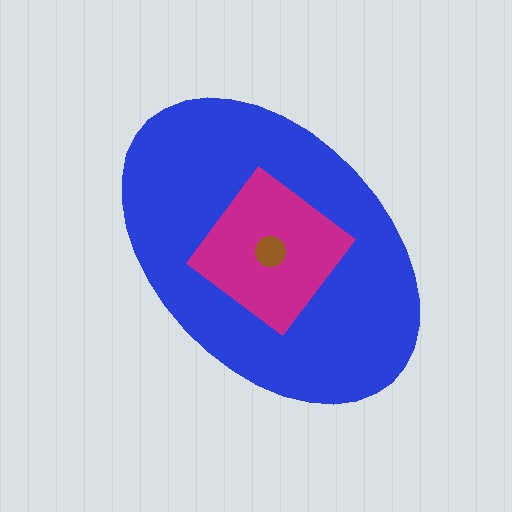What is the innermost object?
The brown circle.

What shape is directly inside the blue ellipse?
The magenta diamond.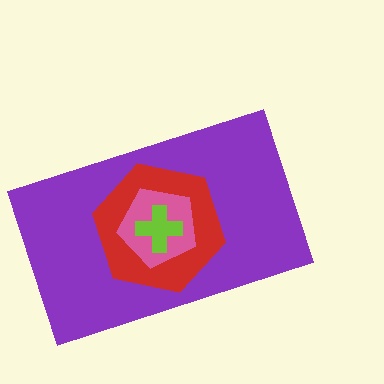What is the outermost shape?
The purple rectangle.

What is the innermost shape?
The lime cross.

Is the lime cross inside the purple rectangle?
Yes.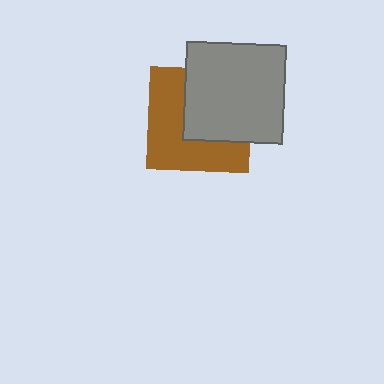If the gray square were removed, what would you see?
You would see the complete brown square.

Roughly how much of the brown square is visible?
About half of it is visible (roughly 53%).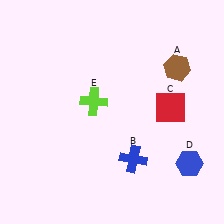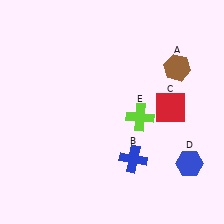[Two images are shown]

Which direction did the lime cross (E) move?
The lime cross (E) moved right.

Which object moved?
The lime cross (E) moved right.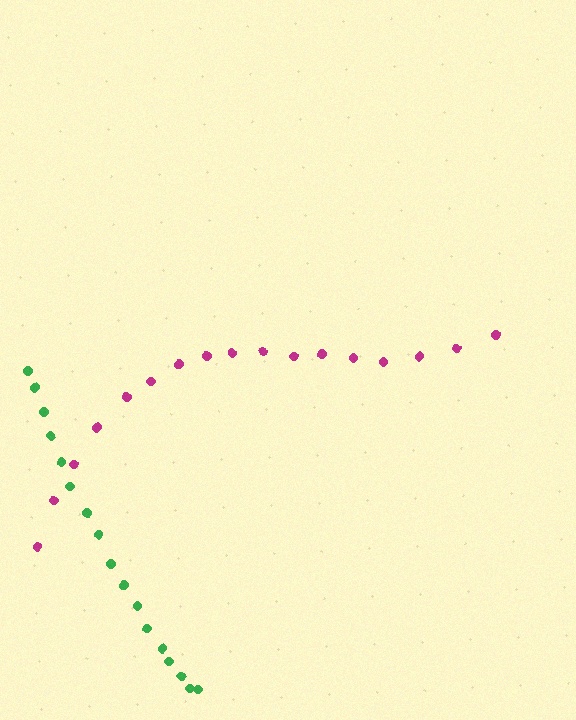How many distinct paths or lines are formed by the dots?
There are 2 distinct paths.